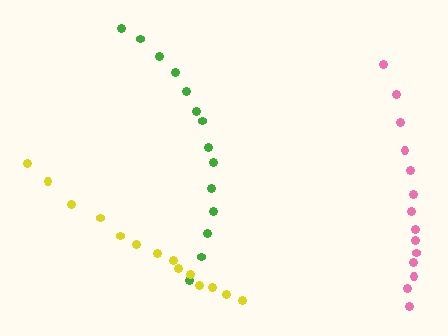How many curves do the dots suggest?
There are 3 distinct paths.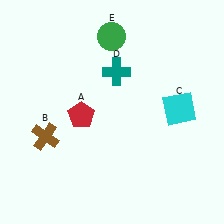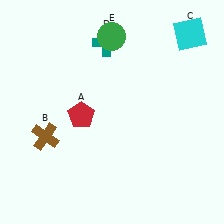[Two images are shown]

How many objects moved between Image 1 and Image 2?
2 objects moved between the two images.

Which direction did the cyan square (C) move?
The cyan square (C) moved up.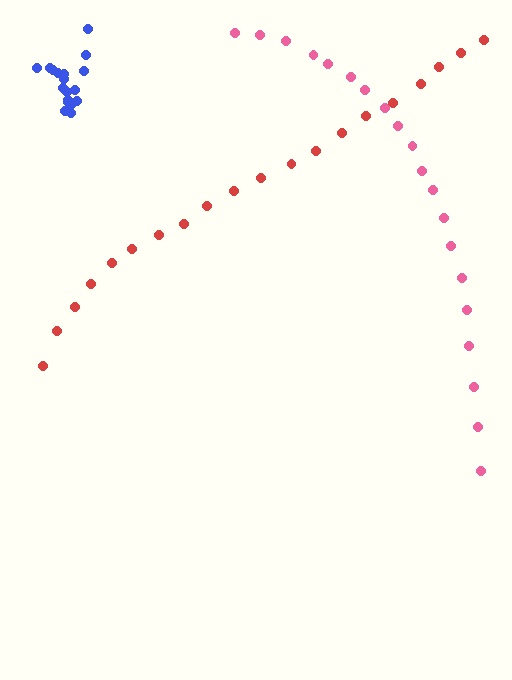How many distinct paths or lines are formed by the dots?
There are 3 distinct paths.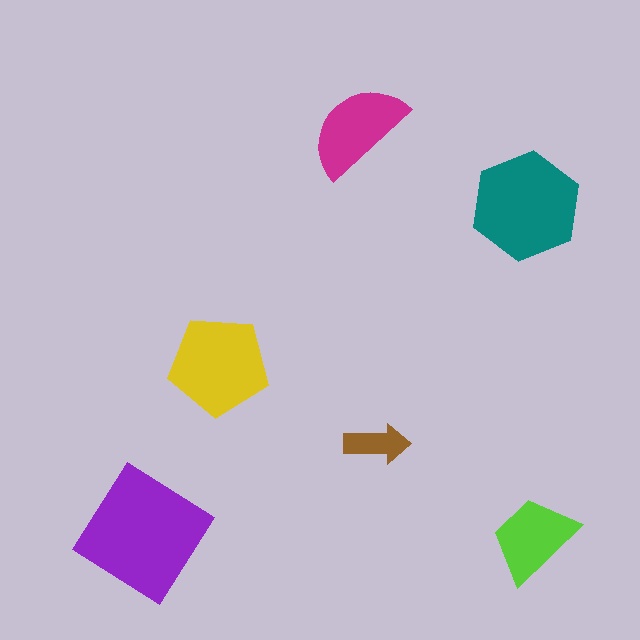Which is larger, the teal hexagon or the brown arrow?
The teal hexagon.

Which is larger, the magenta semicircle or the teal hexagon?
The teal hexagon.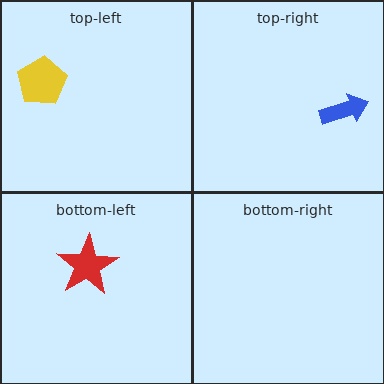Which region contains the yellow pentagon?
The top-left region.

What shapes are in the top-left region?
The yellow pentagon.